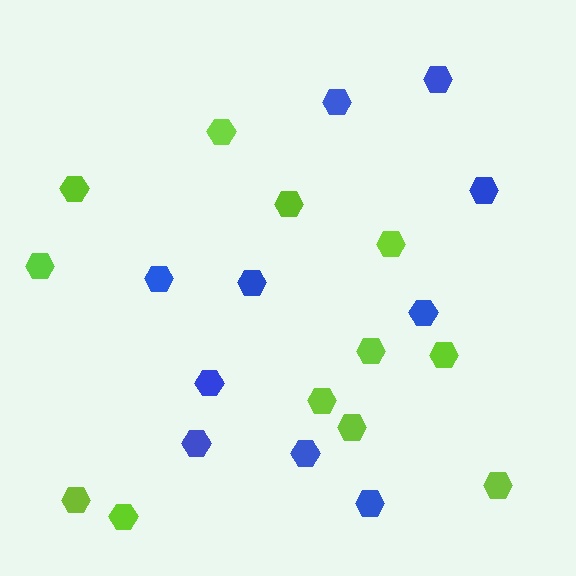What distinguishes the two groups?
There are 2 groups: one group of blue hexagons (10) and one group of lime hexagons (12).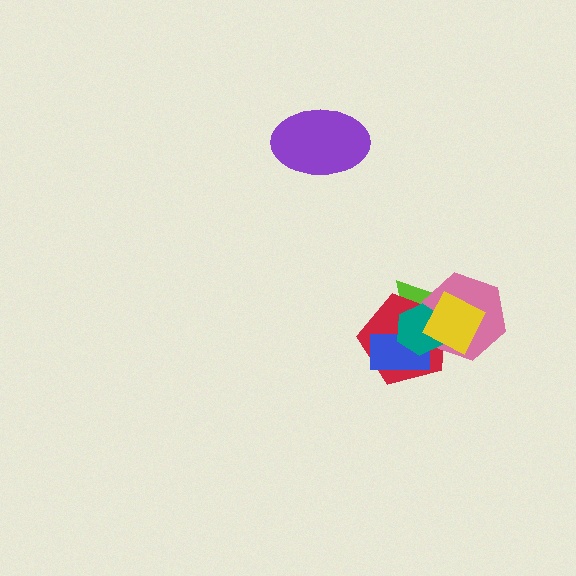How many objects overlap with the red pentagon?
5 objects overlap with the red pentagon.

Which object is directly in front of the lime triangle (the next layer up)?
The red pentagon is directly in front of the lime triangle.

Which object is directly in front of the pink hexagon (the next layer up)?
The teal hexagon is directly in front of the pink hexagon.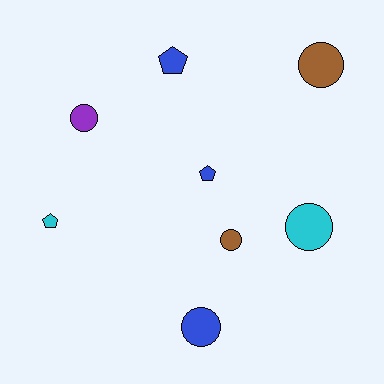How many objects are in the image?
There are 8 objects.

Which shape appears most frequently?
Circle, with 5 objects.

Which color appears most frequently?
Blue, with 3 objects.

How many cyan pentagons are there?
There is 1 cyan pentagon.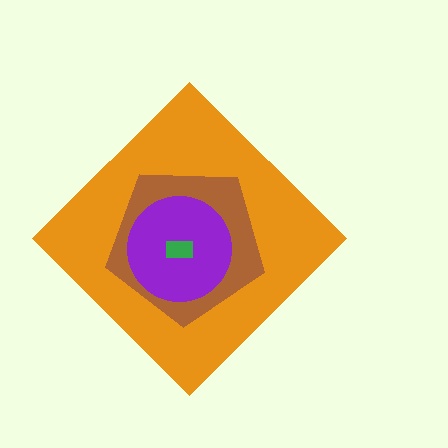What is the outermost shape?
The orange diamond.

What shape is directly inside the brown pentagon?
The purple circle.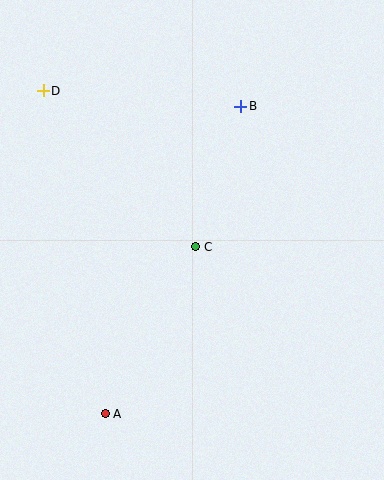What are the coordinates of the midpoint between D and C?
The midpoint between D and C is at (120, 169).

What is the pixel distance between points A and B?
The distance between A and B is 336 pixels.